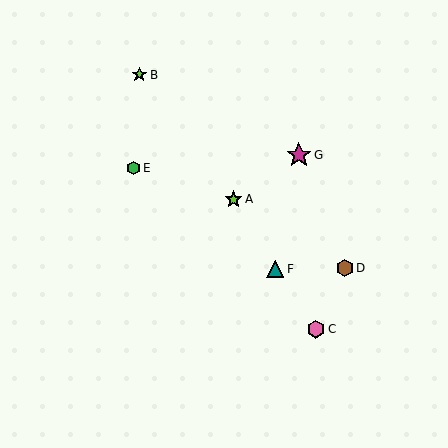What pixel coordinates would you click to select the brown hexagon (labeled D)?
Click at (345, 268) to select the brown hexagon D.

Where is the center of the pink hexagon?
The center of the pink hexagon is at (316, 329).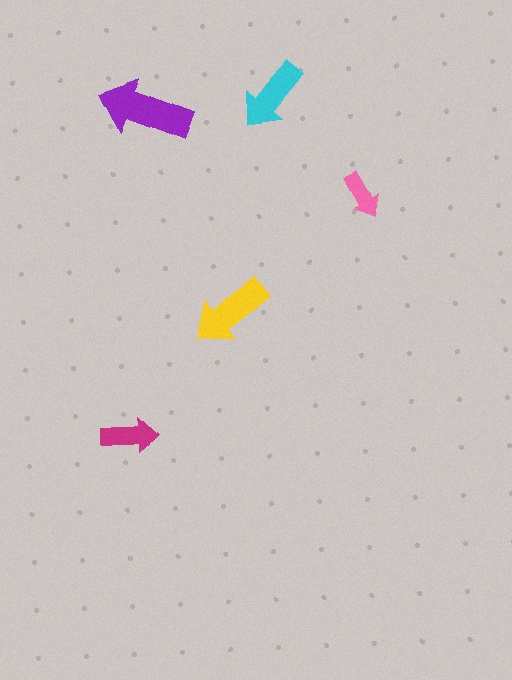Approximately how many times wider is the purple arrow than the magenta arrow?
About 1.5 times wider.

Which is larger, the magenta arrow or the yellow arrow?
The yellow one.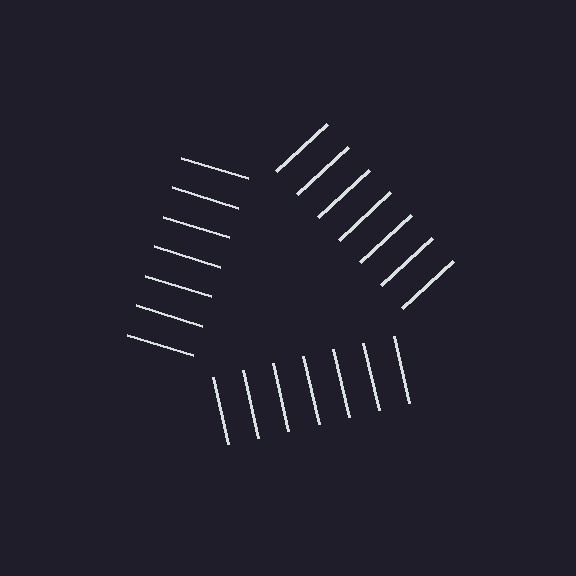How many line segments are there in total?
21 — 7 along each of the 3 edges.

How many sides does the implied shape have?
3 sides — the line-ends trace a triangle.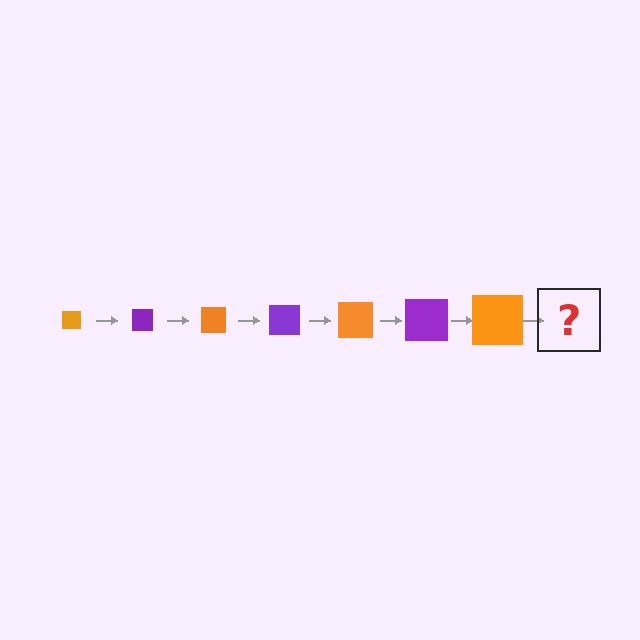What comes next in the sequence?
The next element should be a purple square, larger than the previous one.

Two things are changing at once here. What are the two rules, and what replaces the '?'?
The two rules are that the square grows larger each step and the color cycles through orange and purple. The '?' should be a purple square, larger than the previous one.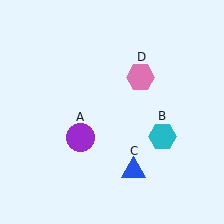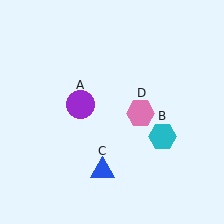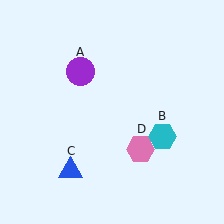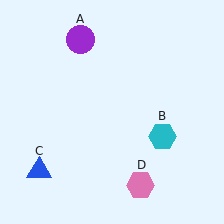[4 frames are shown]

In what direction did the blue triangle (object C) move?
The blue triangle (object C) moved left.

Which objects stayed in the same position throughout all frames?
Cyan hexagon (object B) remained stationary.